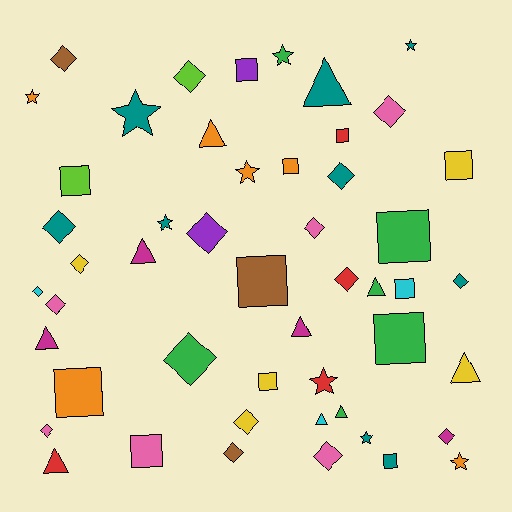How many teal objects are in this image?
There are 9 teal objects.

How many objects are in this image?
There are 50 objects.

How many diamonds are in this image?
There are 18 diamonds.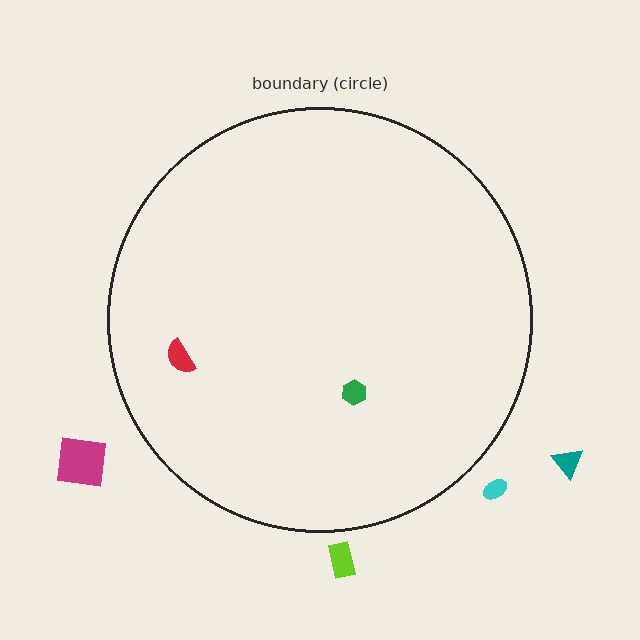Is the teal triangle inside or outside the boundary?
Outside.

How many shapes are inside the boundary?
2 inside, 4 outside.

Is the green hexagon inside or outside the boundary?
Inside.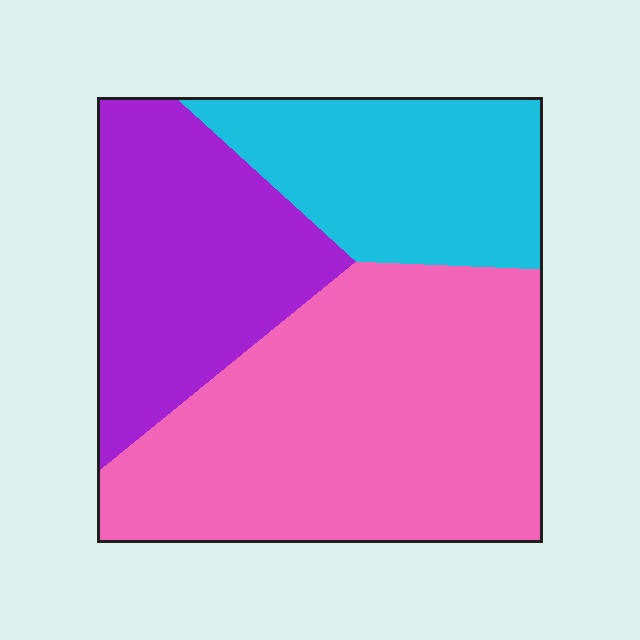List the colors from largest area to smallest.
From largest to smallest: pink, purple, cyan.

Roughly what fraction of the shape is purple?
Purple takes up about one quarter (1/4) of the shape.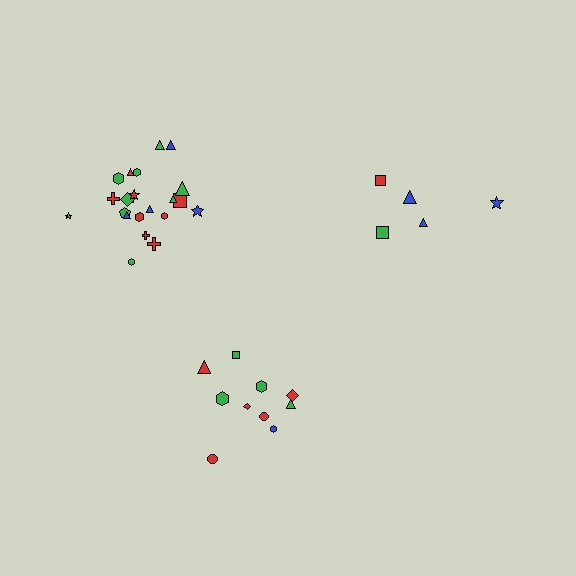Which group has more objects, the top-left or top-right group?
The top-left group.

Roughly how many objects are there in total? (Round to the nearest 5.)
Roughly 35 objects in total.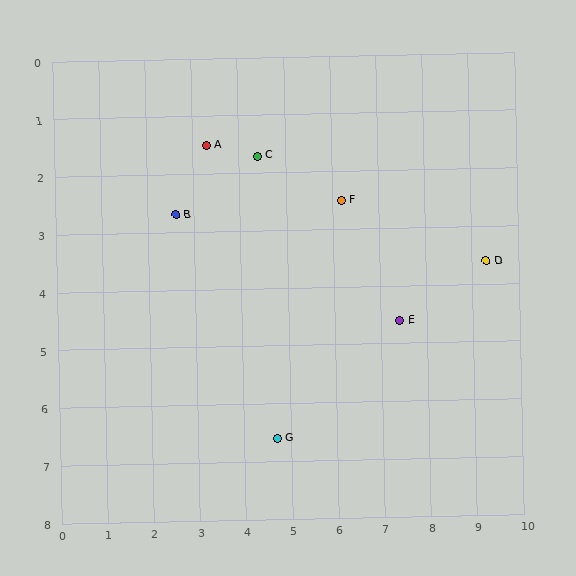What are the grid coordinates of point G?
Point G is at approximately (4.7, 6.6).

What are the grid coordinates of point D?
Point D is at approximately (9.3, 3.6).